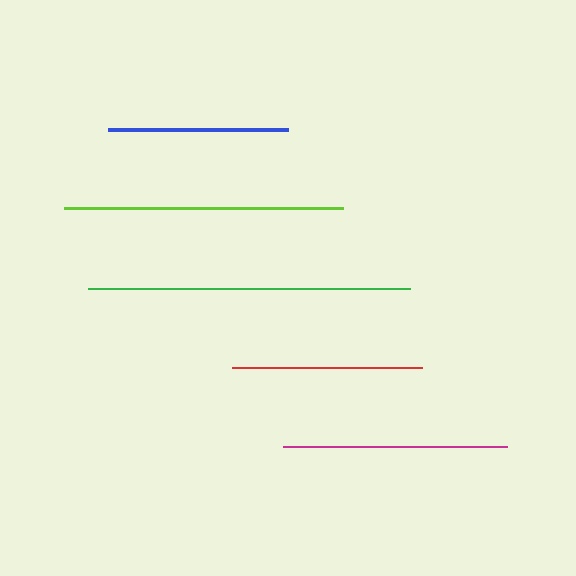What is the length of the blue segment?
The blue segment is approximately 180 pixels long.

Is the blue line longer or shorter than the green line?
The green line is longer than the blue line.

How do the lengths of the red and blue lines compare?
The red and blue lines are approximately the same length.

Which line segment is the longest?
The green line is the longest at approximately 322 pixels.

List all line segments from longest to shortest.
From longest to shortest: green, lime, magenta, red, blue.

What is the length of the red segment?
The red segment is approximately 190 pixels long.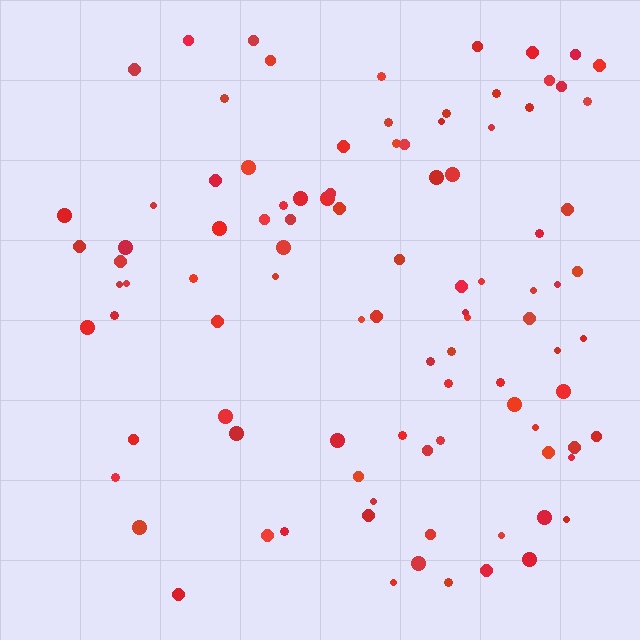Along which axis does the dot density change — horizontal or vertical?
Horizontal.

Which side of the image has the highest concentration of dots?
The right.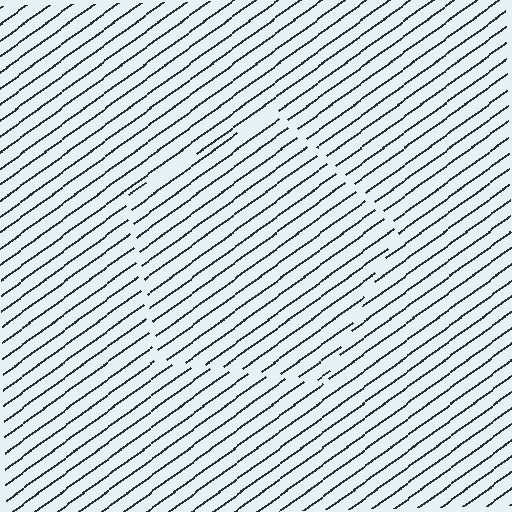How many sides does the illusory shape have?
5 sides — the line-ends trace a pentagon.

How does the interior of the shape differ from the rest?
The interior of the shape contains the same grating, shifted by half a period — the contour is defined by the phase discontinuity where line-ends from the inner and outer gratings abut.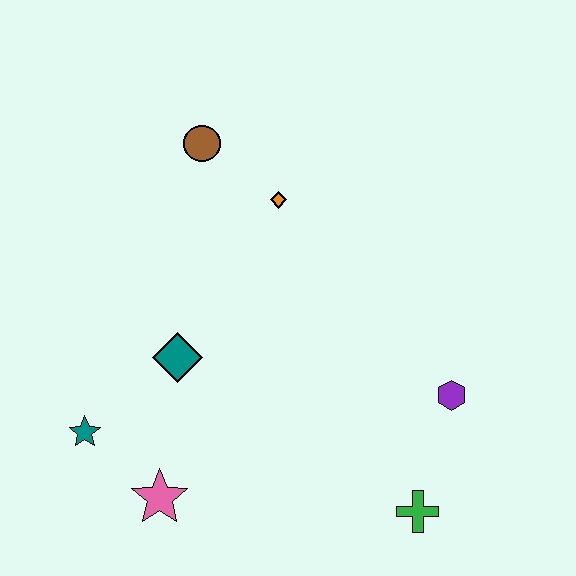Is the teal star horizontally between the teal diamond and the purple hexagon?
No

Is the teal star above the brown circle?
No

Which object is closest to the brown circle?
The orange diamond is closest to the brown circle.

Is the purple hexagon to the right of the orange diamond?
Yes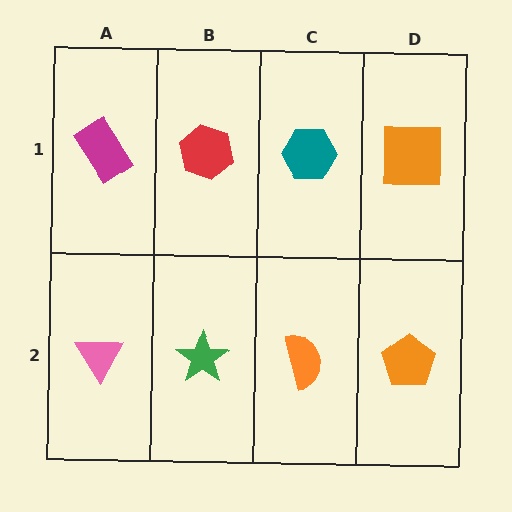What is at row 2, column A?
A pink triangle.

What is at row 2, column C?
An orange semicircle.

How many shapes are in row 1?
4 shapes.